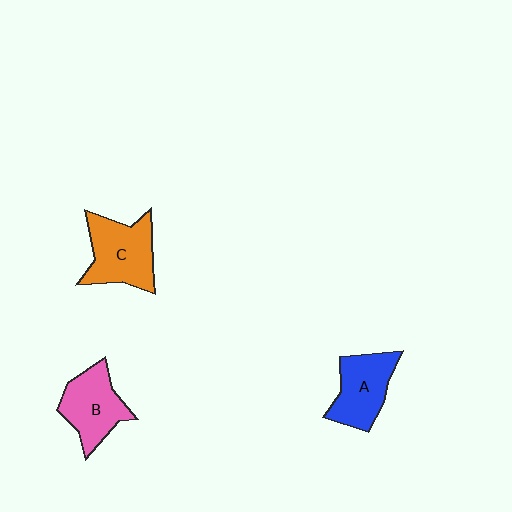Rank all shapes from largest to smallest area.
From largest to smallest: C (orange), B (pink), A (blue).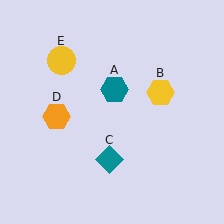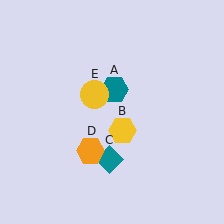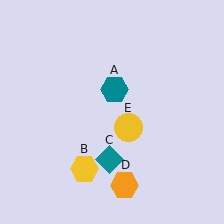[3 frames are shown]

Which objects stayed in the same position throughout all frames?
Teal hexagon (object A) and teal diamond (object C) remained stationary.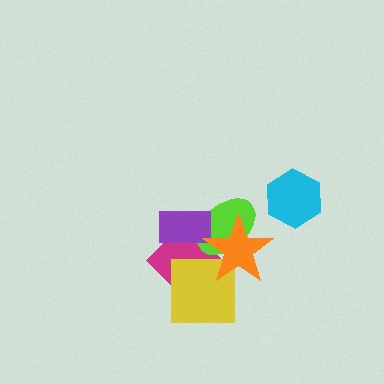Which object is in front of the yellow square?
The orange star is in front of the yellow square.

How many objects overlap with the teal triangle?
5 objects overlap with the teal triangle.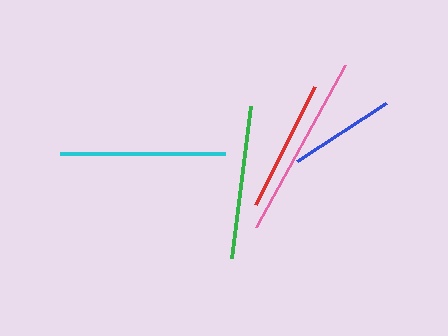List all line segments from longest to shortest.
From longest to shortest: pink, cyan, green, red, blue.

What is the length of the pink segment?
The pink segment is approximately 184 pixels long.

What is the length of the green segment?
The green segment is approximately 153 pixels long.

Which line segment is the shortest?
The blue line is the shortest at approximately 106 pixels.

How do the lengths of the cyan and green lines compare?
The cyan and green lines are approximately the same length.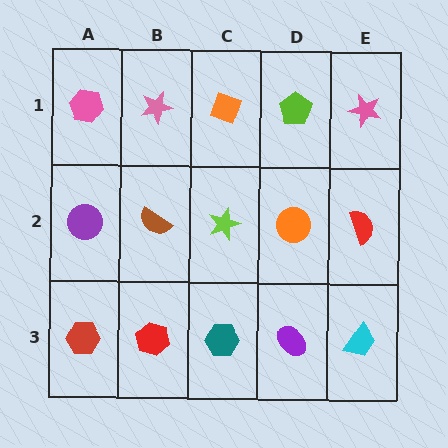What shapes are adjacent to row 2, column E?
A pink star (row 1, column E), a cyan trapezoid (row 3, column E), an orange circle (row 2, column D).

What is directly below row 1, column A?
A purple circle.